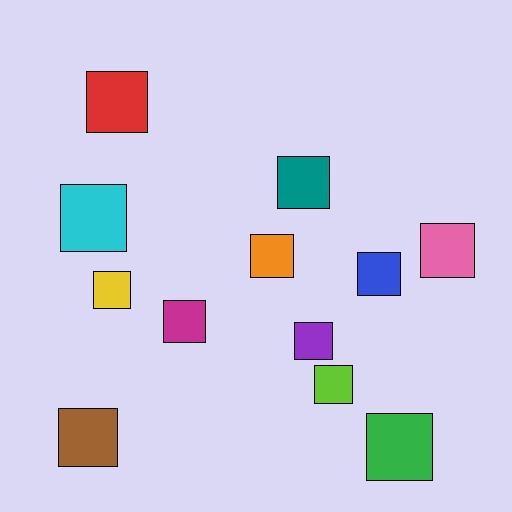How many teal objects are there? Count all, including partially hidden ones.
There is 1 teal object.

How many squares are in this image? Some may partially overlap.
There are 12 squares.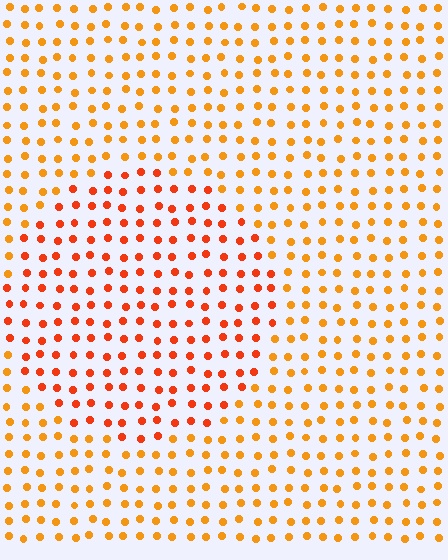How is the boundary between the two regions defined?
The boundary is defined purely by a slight shift in hue (about 25 degrees). Spacing, size, and orientation are identical on both sides.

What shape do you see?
I see a circle.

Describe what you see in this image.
The image is filled with small orange elements in a uniform arrangement. A circle-shaped region is visible where the elements are tinted to a slightly different hue, forming a subtle color boundary.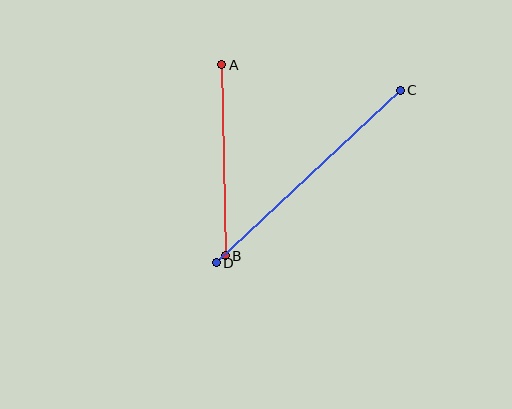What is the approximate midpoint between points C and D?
The midpoint is at approximately (308, 176) pixels.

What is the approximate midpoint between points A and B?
The midpoint is at approximately (223, 160) pixels.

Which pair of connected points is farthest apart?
Points C and D are farthest apart.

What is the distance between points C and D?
The distance is approximately 252 pixels.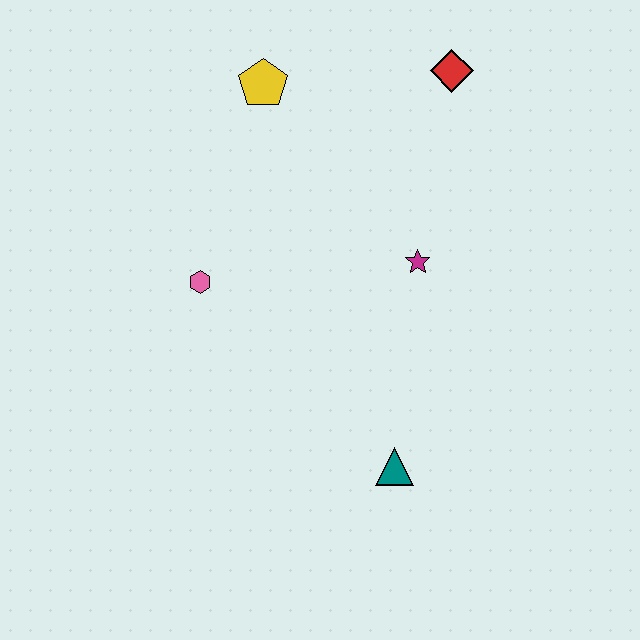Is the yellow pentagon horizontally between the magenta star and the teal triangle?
No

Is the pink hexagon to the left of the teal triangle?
Yes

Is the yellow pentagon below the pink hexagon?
No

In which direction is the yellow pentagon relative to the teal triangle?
The yellow pentagon is above the teal triangle.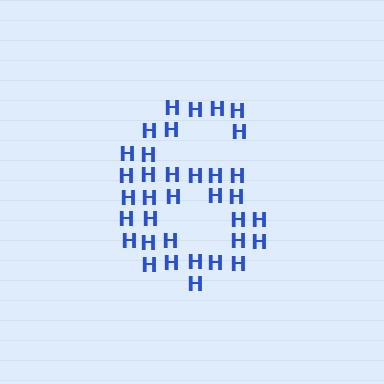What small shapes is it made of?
It is made of small letter H's.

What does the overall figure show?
The overall figure shows the digit 6.